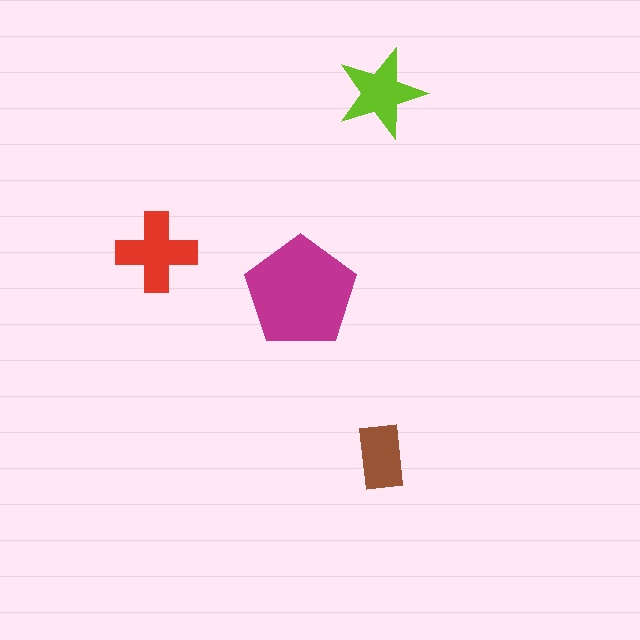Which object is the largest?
The magenta pentagon.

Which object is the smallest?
The brown rectangle.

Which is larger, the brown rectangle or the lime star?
The lime star.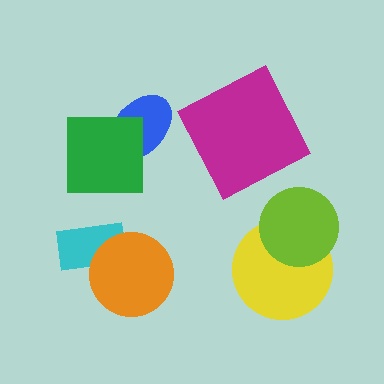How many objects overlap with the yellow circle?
1 object overlaps with the yellow circle.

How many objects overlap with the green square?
1 object overlaps with the green square.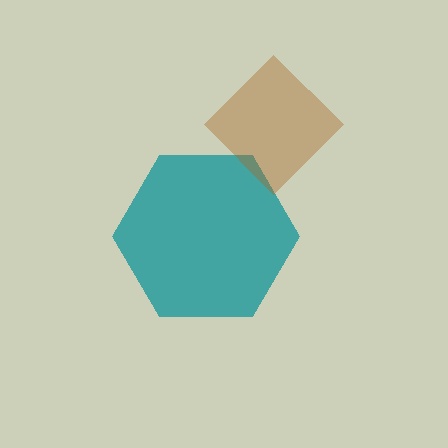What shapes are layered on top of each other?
The layered shapes are: a teal hexagon, a brown diamond.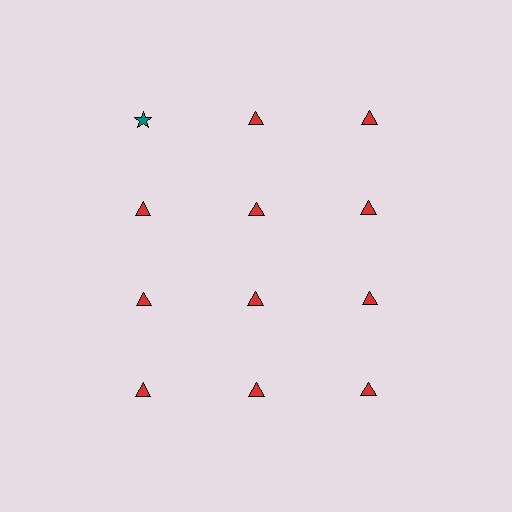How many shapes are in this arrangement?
There are 12 shapes arranged in a grid pattern.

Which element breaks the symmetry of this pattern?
The teal star in the top row, leftmost column breaks the symmetry. All other shapes are red triangles.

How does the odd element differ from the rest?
It differs in both color (teal instead of red) and shape (star instead of triangle).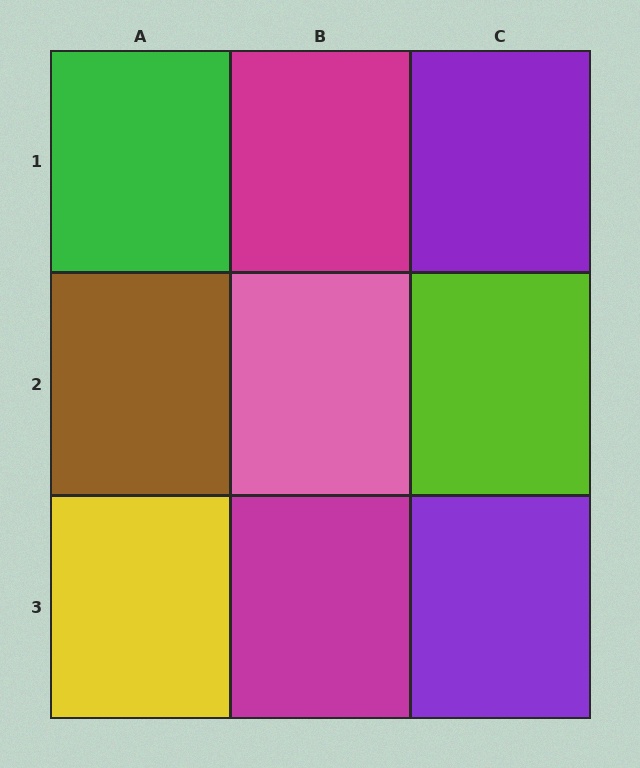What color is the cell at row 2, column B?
Pink.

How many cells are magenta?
2 cells are magenta.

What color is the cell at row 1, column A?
Green.